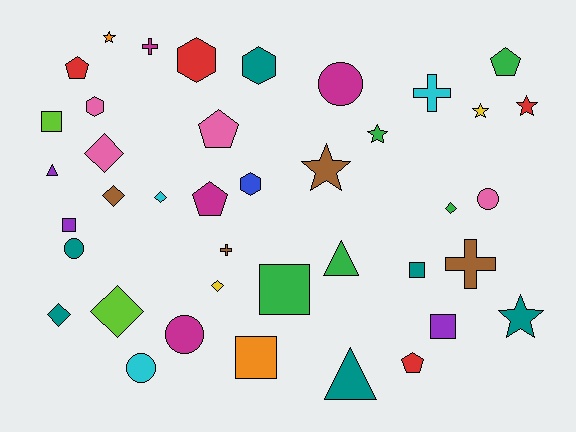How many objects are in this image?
There are 40 objects.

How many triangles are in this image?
There are 3 triangles.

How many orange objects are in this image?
There are 2 orange objects.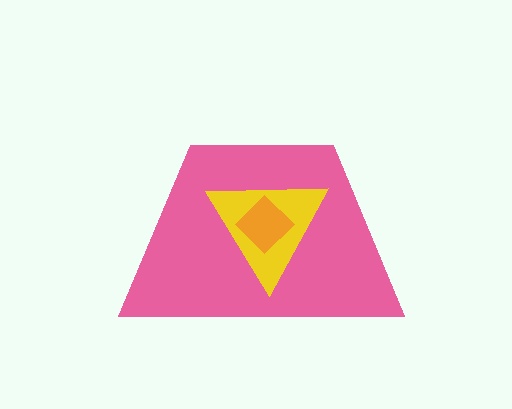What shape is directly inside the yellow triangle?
The orange diamond.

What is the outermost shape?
The pink trapezoid.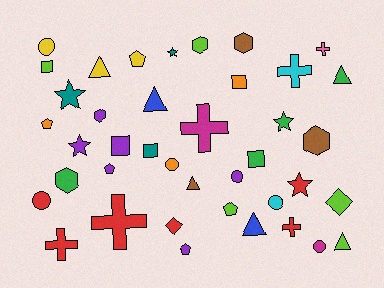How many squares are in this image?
There are 5 squares.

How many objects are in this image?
There are 40 objects.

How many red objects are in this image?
There are 6 red objects.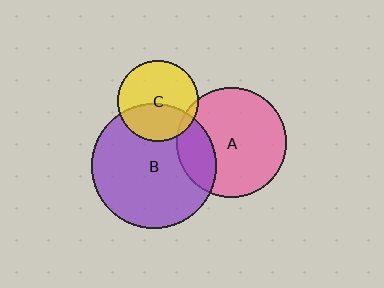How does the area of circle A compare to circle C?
Approximately 1.9 times.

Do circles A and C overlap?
Yes.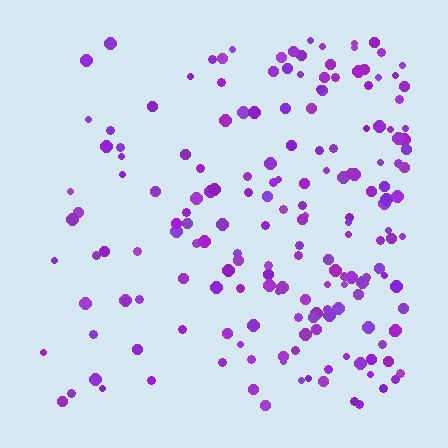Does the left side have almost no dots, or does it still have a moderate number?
Still a moderate number, just noticeably fewer than the right.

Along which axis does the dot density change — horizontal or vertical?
Horizontal.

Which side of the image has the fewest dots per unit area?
The left.